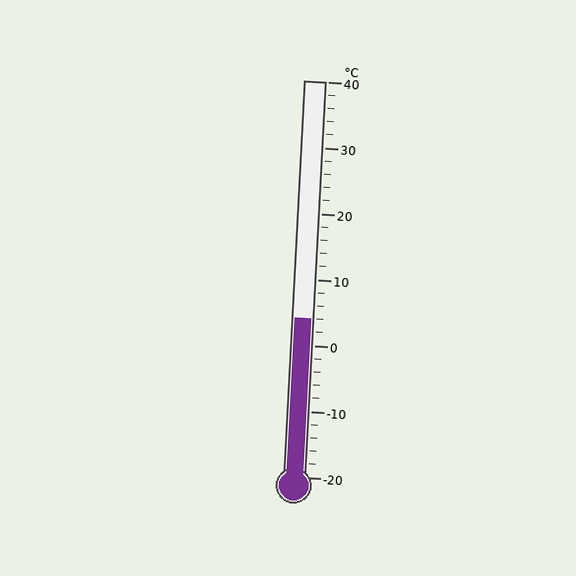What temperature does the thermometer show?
The thermometer shows approximately 4°C.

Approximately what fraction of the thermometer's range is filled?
The thermometer is filled to approximately 40% of its range.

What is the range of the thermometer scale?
The thermometer scale ranges from -20°C to 40°C.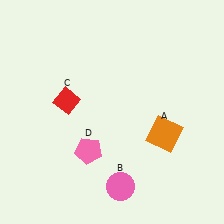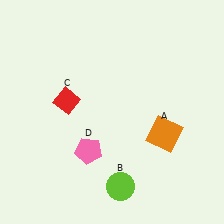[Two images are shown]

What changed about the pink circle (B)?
In Image 1, B is pink. In Image 2, it changed to lime.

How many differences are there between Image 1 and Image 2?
There is 1 difference between the two images.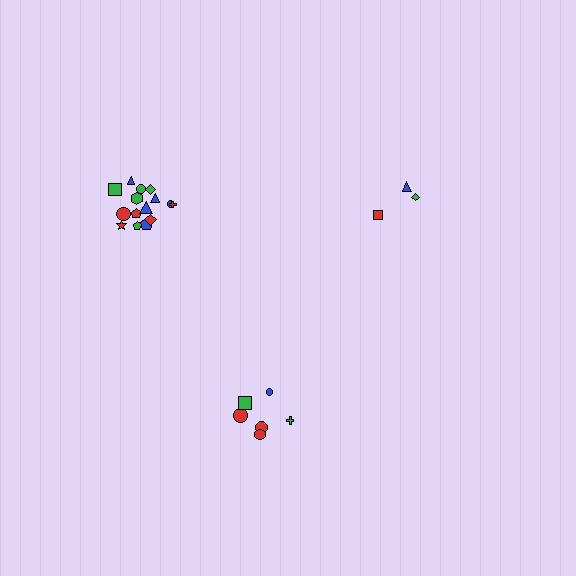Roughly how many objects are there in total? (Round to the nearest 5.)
Roughly 25 objects in total.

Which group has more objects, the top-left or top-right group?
The top-left group.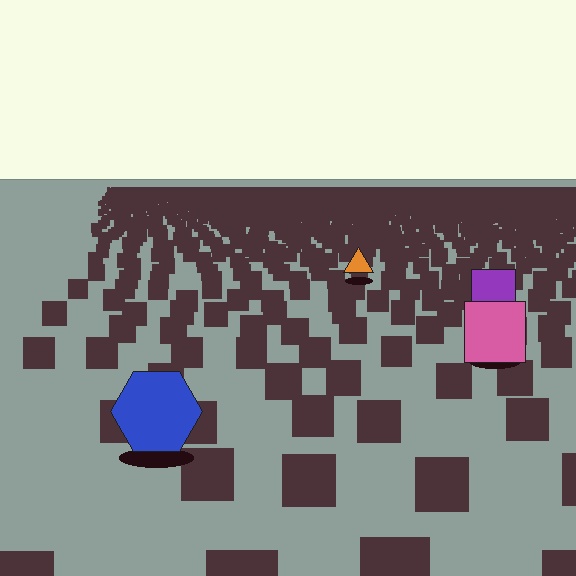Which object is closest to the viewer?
The blue hexagon is closest. The texture marks near it are larger and more spread out.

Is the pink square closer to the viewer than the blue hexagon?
No. The blue hexagon is closer — you can tell from the texture gradient: the ground texture is coarser near it.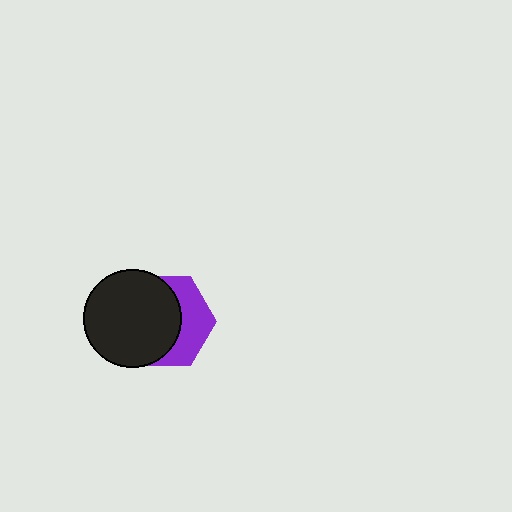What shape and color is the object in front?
The object in front is a black circle.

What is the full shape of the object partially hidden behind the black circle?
The partially hidden object is a purple hexagon.